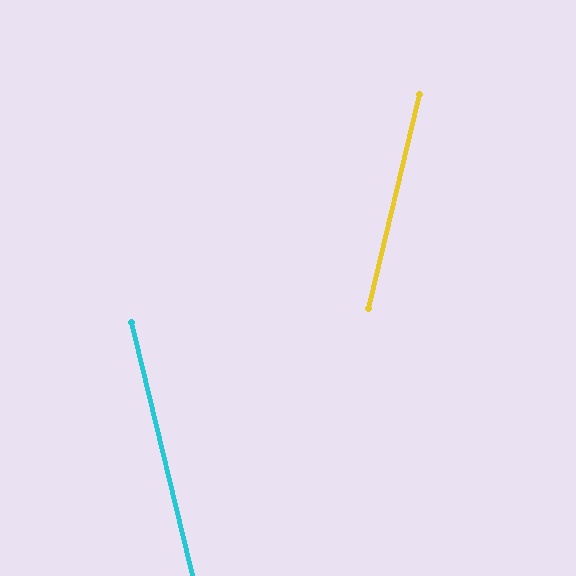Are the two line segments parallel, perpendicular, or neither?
Neither parallel nor perpendicular — they differ by about 27°.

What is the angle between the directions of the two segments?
Approximately 27 degrees.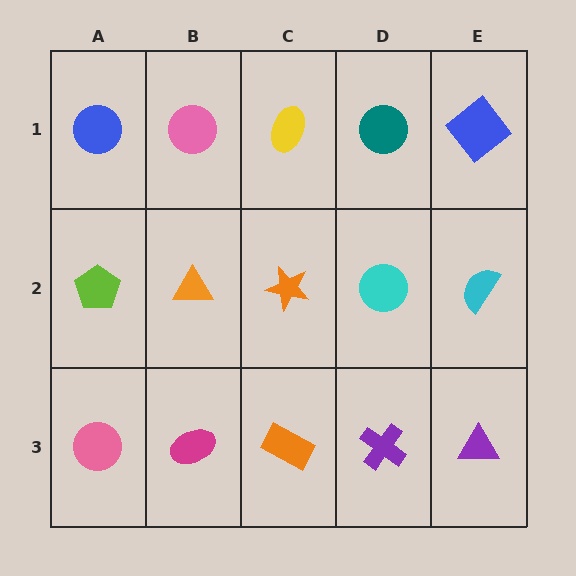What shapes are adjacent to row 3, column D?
A cyan circle (row 2, column D), an orange rectangle (row 3, column C), a purple triangle (row 3, column E).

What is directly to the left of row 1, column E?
A teal circle.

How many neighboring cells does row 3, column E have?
2.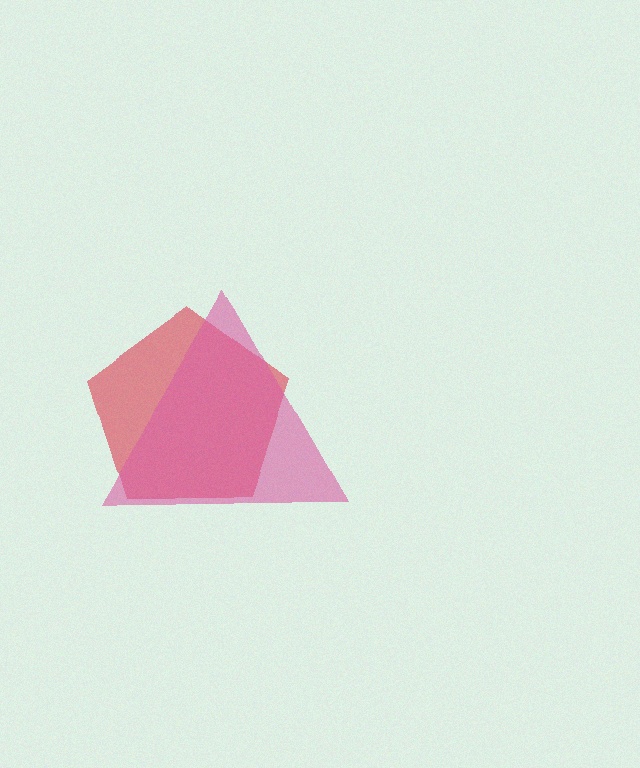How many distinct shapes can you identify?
There are 2 distinct shapes: a red pentagon, a pink triangle.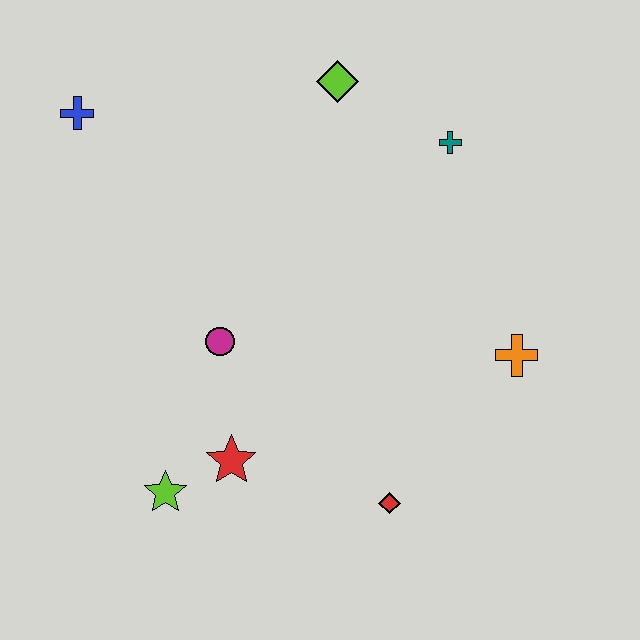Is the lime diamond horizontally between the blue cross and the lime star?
No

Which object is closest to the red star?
The lime star is closest to the red star.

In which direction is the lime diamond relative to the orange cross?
The lime diamond is above the orange cross.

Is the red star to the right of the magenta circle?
Yes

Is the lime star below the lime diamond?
Yes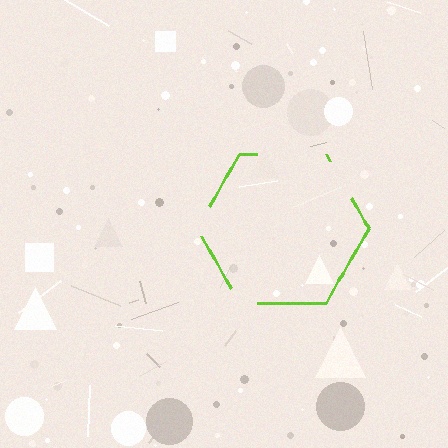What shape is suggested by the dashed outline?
The dashed outline suggests a hexagon.